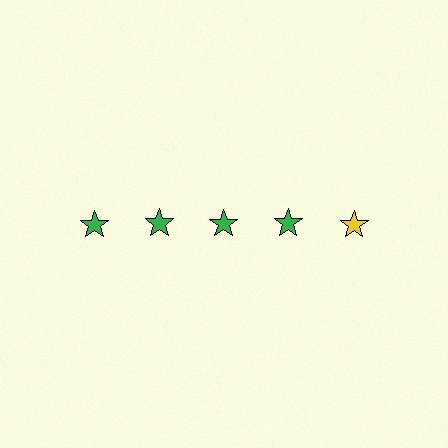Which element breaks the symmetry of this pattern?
The yellow star in the top row, rightmost column breaks the symmetry. All other shapes are green stars.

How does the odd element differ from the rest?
It has a different color: yellow instead of green.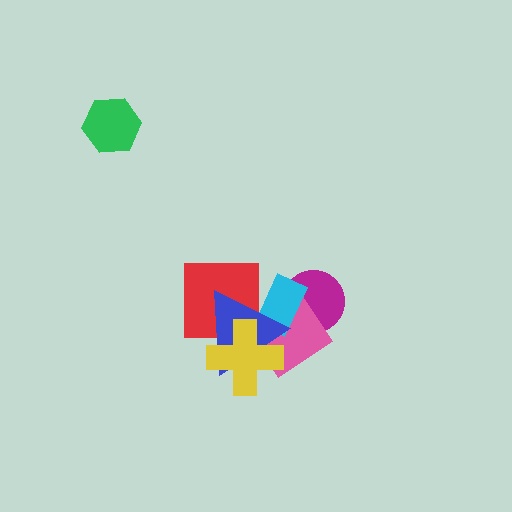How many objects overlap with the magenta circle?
2 objects overlap with the magenta circle.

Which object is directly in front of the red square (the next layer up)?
The pink diamond is directly in front of the red square.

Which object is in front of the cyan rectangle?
The blue triangle is in front of the cyan rectangle.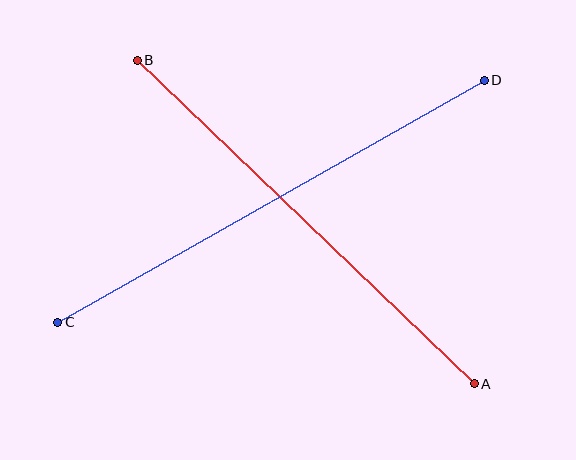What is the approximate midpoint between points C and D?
The midpoint is at approximately (271, 201) pixels.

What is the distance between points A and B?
The distance is approximately 467 pixels.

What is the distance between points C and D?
The distance is approximately 490 pixels.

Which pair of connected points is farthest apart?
Points C and D are farthest apart.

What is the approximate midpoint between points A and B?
The midpoint is at approximately (306, 222) pixels.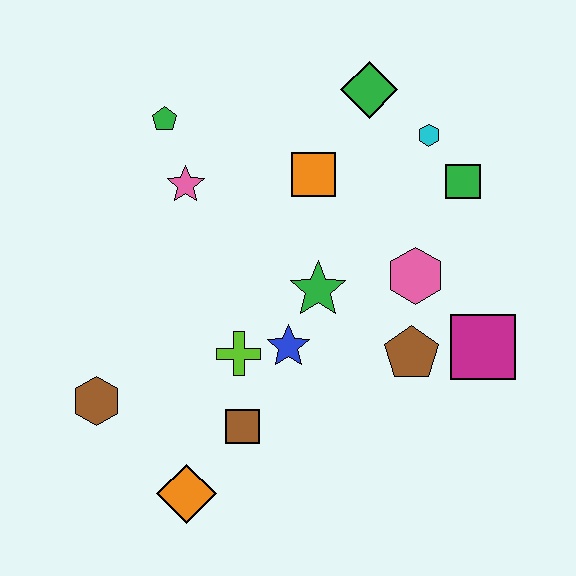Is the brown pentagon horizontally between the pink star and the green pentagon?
No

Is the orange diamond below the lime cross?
Yes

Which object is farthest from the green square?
The brown hexagon is farthest from the green square.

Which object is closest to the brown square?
The lime cross is closest to the brown square.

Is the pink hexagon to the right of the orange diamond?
Yes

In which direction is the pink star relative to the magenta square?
The pink star is to the left of the magenta square.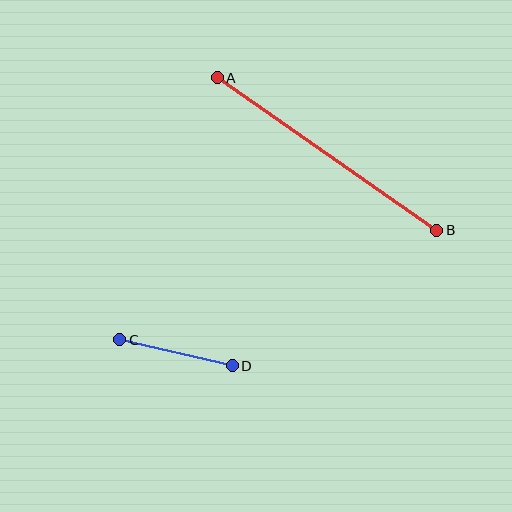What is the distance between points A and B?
The distance is approximately 267 pixels.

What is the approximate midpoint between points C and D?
The midpoint is at approximately (176, 353) pixels.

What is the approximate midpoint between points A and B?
The midpoint is at approximately (327, 154) pixels.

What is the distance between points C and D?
The distance is approximately 115 pixels.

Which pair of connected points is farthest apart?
Points A and B are farthest apart.